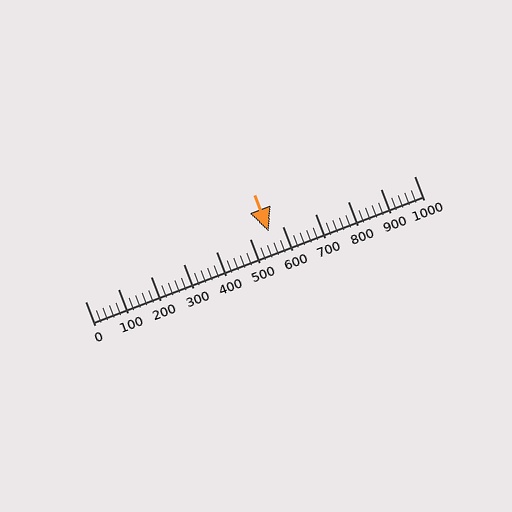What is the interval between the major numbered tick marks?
The major tick marks are spaced 100 units apart.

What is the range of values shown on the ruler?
The ruler shows values from 0 to 1000.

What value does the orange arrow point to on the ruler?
The orange arrow points to approximately 557.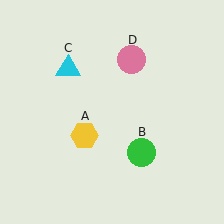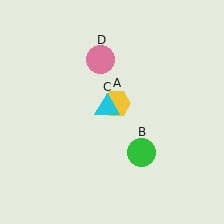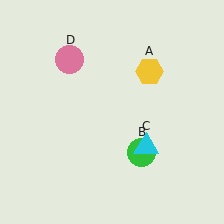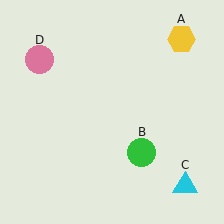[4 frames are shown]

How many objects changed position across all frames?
3 objects changed position: yellow hexagon (object A), cyan triangle (object C), pink circle (object D).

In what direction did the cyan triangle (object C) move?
The cyan triangle (object C) moved down and to the right.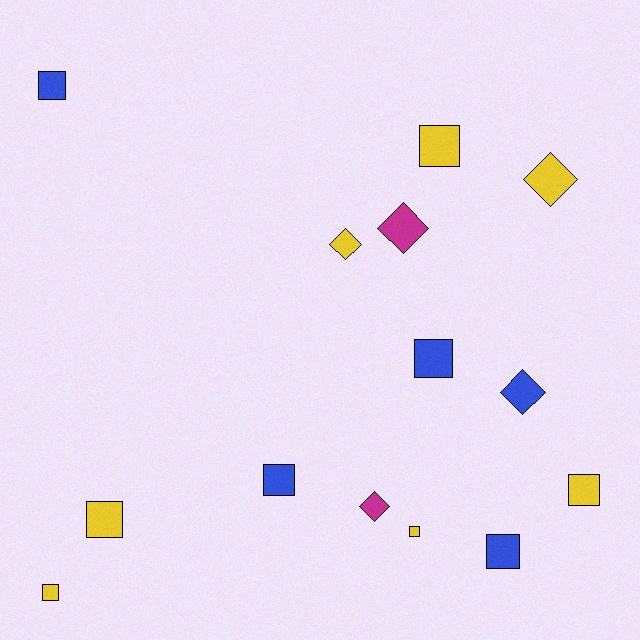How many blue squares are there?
There are 4 blue squares.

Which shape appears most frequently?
Square, with 9 objects.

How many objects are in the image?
There are 14 objects.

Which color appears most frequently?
Yellow, with 7 objects.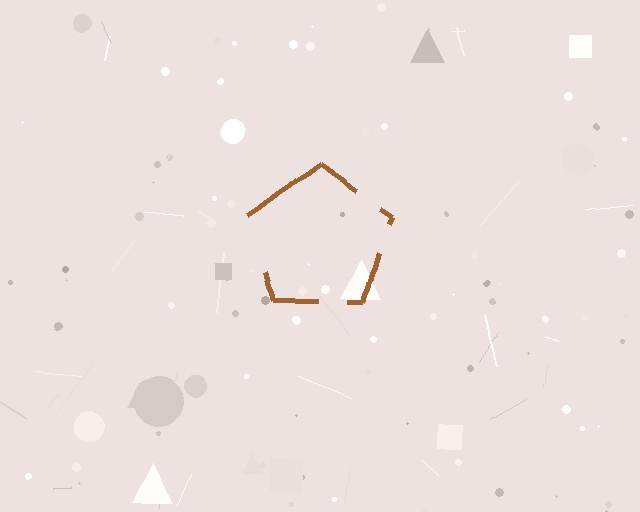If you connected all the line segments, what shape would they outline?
They would outline a pentagon.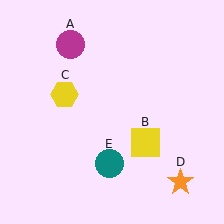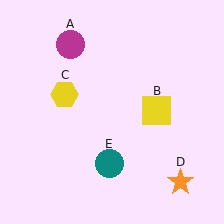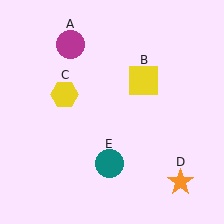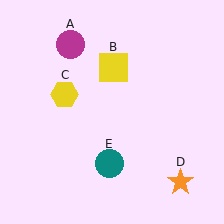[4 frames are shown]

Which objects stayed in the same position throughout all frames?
Magenta circle (object A) and yellow hexagon (object C) and orange star (object D) and teal circle (object E) remained stationary.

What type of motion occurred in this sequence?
The yellow square (object B) rotated counterclockwise around the center of the scene.